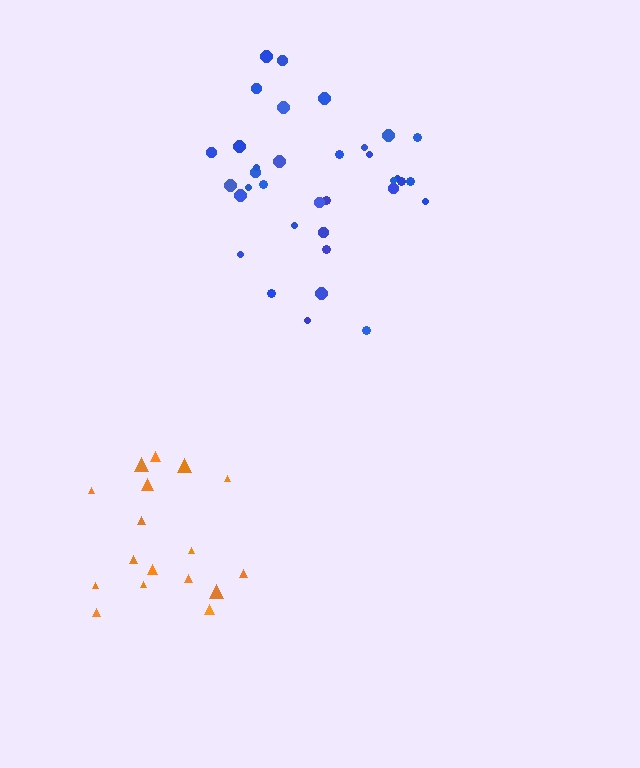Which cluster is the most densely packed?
Blue.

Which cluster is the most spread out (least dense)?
Orange.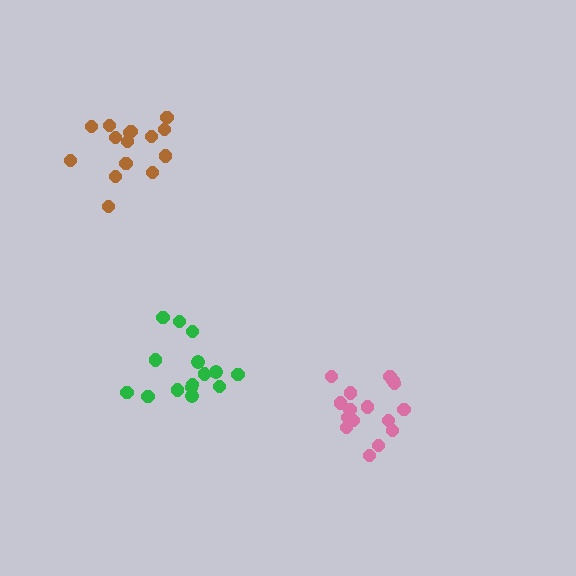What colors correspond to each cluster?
The clusters are colored: pink, brown, green.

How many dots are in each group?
Group 1: 16 dots, Group 2: 15 dots, Group 3: 15 dots (46 total).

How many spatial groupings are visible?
There are 3 spatial groupings.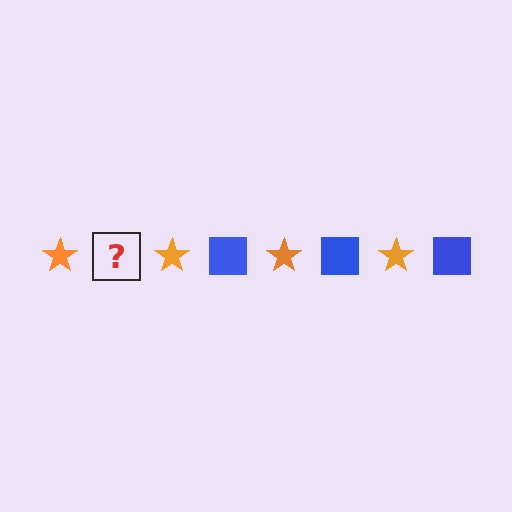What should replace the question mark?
The question mark should be replaced with a blue square.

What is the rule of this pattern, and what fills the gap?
The rule is that the pattern alternates between orange star and blue square. The gap should be filled with a blue square.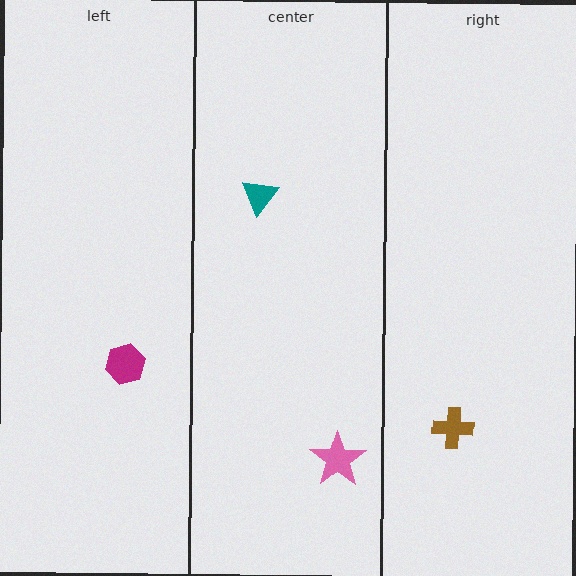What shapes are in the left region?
The magenta hexagon.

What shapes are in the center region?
The pink star, the teal triangle.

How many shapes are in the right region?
1.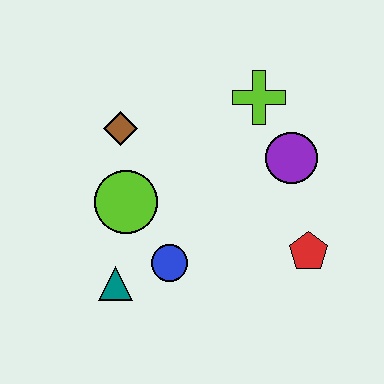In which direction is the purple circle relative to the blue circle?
The purple circle is to the right of the blue circle.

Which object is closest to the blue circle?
The teal triangle is closest to the blue circle.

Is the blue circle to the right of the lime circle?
Yes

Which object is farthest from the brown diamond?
The red pentagon is farthest from the brown diamond.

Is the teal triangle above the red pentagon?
No